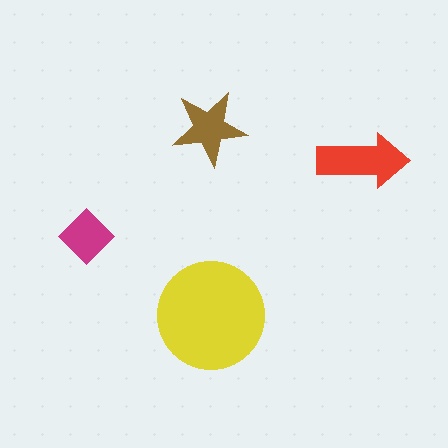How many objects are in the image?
There are 4 objects in the image.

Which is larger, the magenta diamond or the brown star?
The brown star.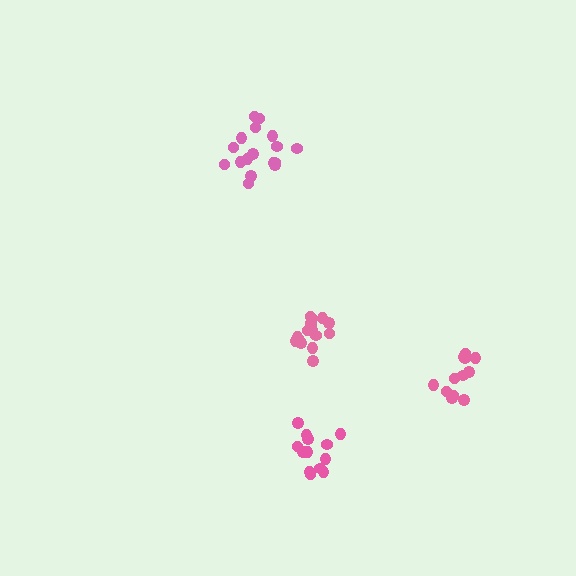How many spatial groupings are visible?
There are 4 spatial groupings.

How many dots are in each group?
Group 1: 12 dots, Group 2: 17 dots, Group 3: 15 dots, Group 4: 13 dots (57 total).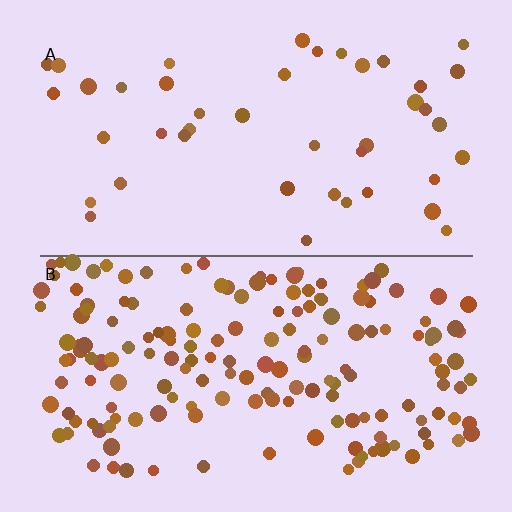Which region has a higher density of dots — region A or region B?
B (the bottom).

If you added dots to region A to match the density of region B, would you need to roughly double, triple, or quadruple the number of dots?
Approximately quadruple.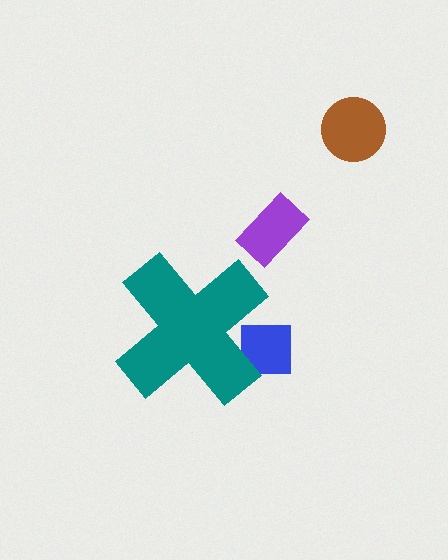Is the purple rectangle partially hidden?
No, the purple rectangle is fully visible.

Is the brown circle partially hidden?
No, the brown circle is fully visible.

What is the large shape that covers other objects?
A teal cross.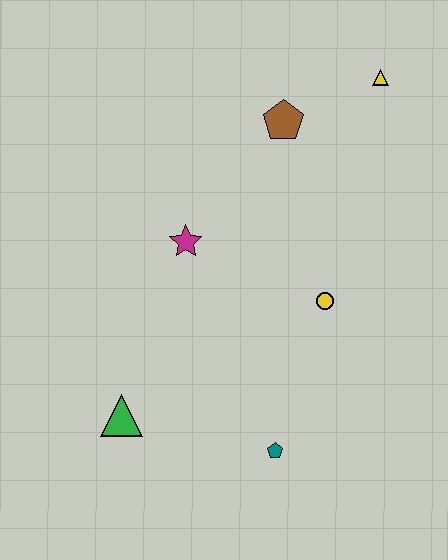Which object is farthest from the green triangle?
The yellow triangle is farthest from the green triangle.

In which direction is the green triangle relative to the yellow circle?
The green triangle is to the left of the yellow circle.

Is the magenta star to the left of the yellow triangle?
Yes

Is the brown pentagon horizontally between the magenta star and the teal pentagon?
No